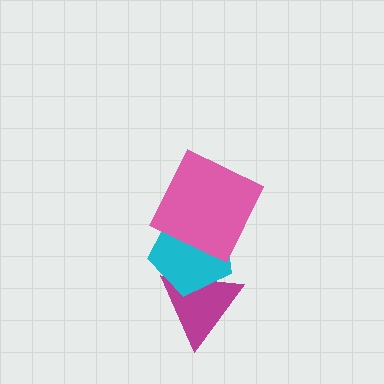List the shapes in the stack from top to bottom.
From top to bottom: the pink square, the cyan pentagon, the magenta triangle.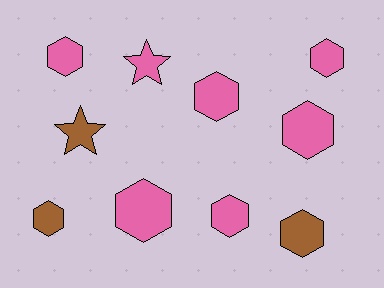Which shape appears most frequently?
Hexagon, with 8 objects.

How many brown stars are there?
There is 1 brown star.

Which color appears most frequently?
Pink, with 7 objects.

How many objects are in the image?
There are 10 objects.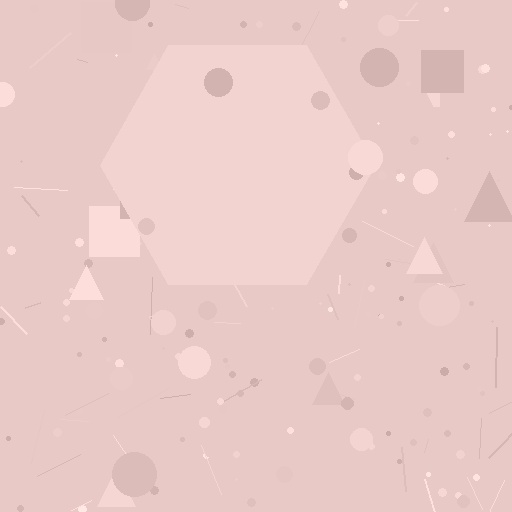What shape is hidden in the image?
A hexagon is hidden in the image.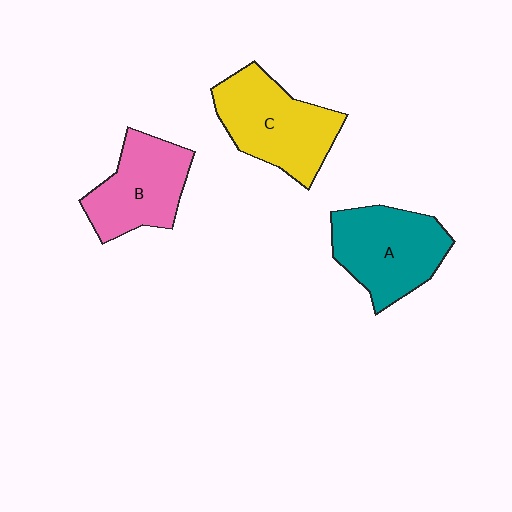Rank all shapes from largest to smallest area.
From largest to smallest: C (yellow), A (teal), B (pink).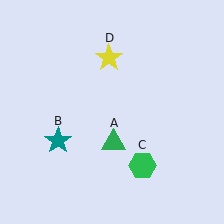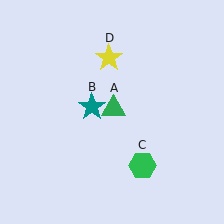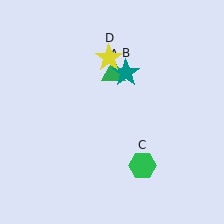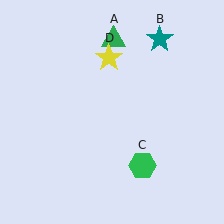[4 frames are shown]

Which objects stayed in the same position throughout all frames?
Green hexagon (object C) and yellow star (object D) remained stationary.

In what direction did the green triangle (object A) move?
The green triangle (object A) moved up.